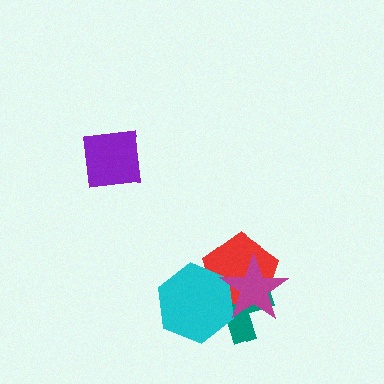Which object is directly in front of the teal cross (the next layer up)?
The red pentagon is directly in front of the teal cross.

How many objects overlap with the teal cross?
3 objects overlap with the teal cross.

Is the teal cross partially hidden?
Yes, it is partially covered by another shape.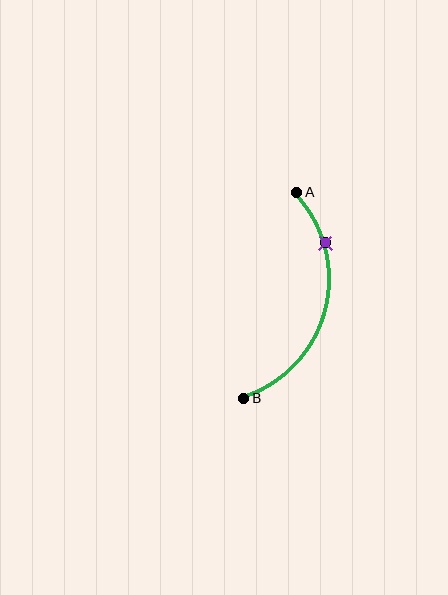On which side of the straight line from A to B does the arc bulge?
The arc bulges to the right of the straight line connecting A and B.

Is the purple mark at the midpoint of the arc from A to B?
No. The purple mark lies on the arc but is closer to endpoint A. The arc midpoint would be at the point on the curve equidistant along the arc from both A and B.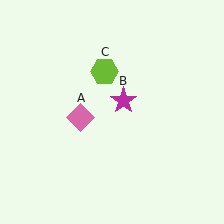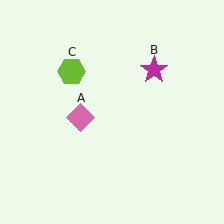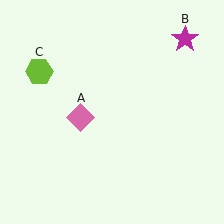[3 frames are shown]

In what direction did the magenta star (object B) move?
The magenta star (object B) moved up and to the right.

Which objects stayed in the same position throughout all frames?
Pink diamond (object A) remained stationary.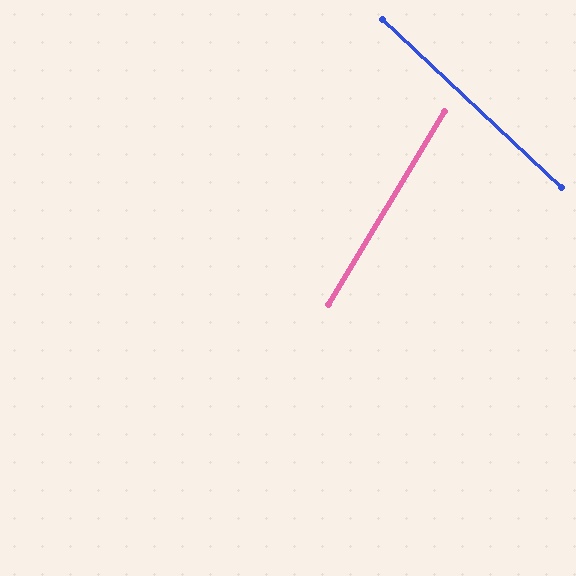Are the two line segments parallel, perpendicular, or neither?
Neither parallel nor perpendicular — they differ by about 78°.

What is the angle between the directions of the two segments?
Approximately 78 degrees.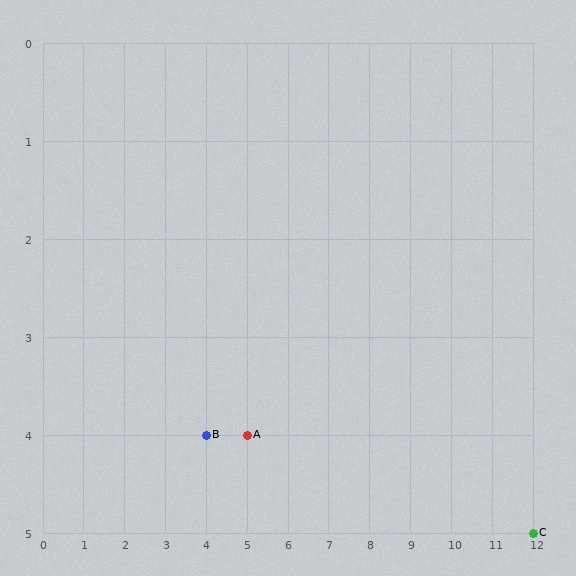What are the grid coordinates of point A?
Point A is at grid coordinates (5, 4).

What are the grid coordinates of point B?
Point B is at grid coordinates (4, 4).